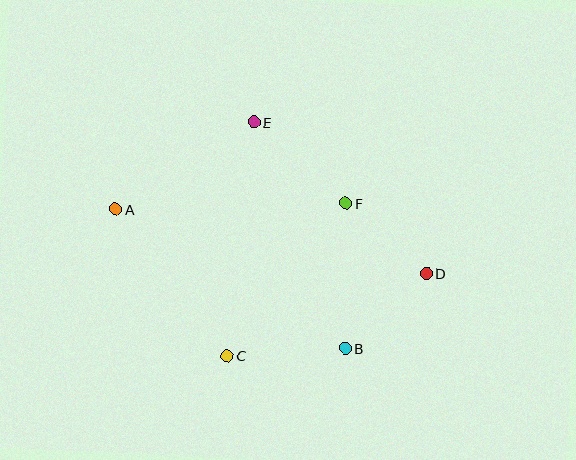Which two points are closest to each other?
Points D and F are closest to each other.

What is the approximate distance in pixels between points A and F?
The distance between A and F is approximately 231 pixels.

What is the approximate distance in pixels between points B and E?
The distance between B and E is approximately 244 pixels.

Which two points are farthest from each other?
Points A and D are farthest from each other.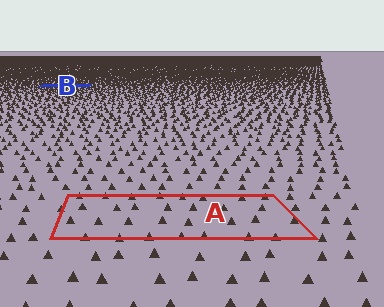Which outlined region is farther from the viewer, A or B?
Region B is farther from the viewer — the texture elements inside it appear smaller and more densely packed.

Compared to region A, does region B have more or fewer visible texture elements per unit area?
Region B has more texture elements per unit area — they are packed more densely because it is farther away.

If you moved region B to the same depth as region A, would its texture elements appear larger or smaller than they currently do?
They would appear larger. At a closer depth, the same texture elements are projected at a bigger on-screen size.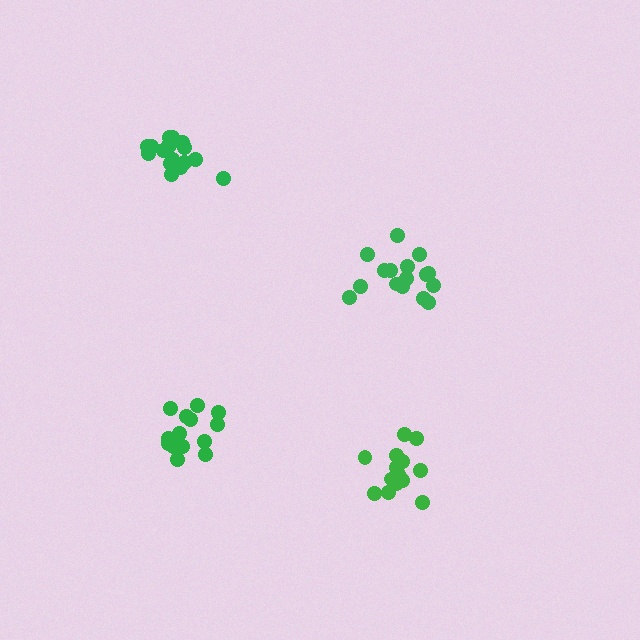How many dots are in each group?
Group 1: 14 dots, Group 2: 16 dots, Group 3: 14 dots, Group 4: 18 dots (62 total).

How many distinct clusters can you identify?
There are 4 distinct clusters.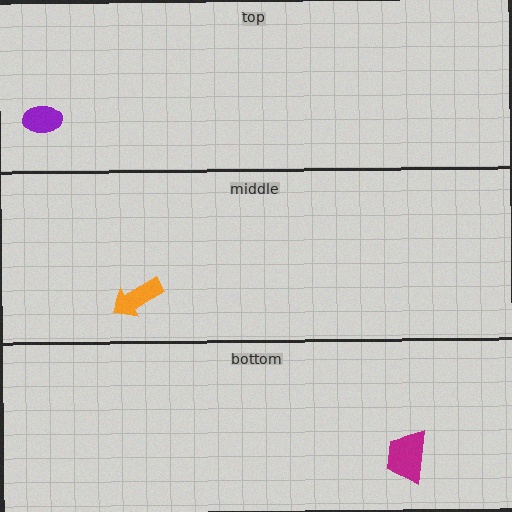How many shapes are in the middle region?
1.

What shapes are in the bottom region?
The magenta trapezoid.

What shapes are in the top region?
The purple ellipse.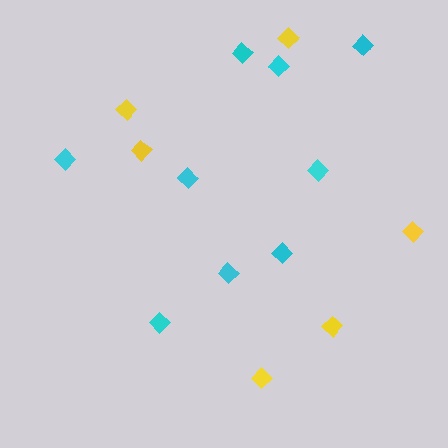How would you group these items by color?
There are 2 groups: one group of cyan diamonds (9) and one group of yellow diamonds (6).